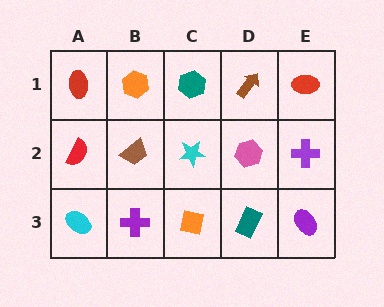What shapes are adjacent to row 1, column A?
A red semicircle (row 2, column A), an orange hexagon (row 1, column B).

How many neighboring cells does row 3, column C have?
3.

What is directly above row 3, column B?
A brown trapezoid.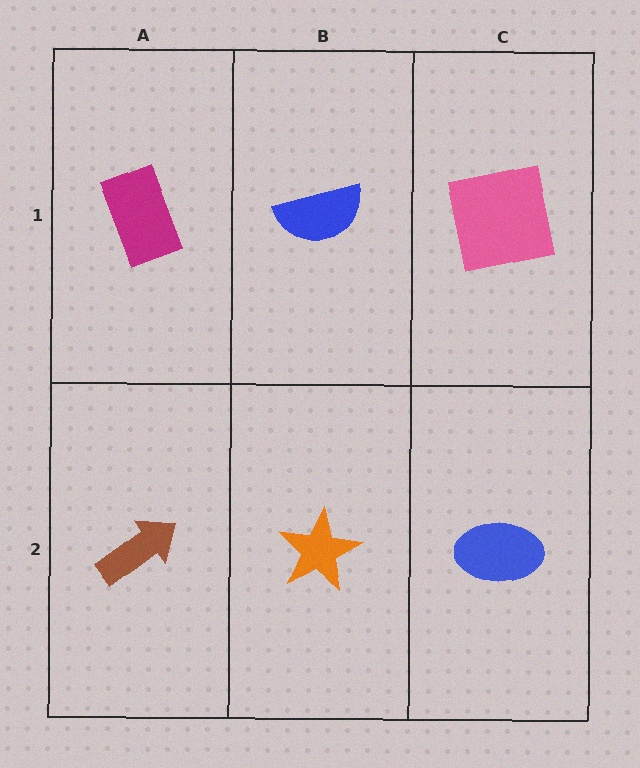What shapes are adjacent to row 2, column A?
A magenta rectangle (row 1, column A), an orange star (row 2, column B).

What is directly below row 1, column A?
A brown arrow.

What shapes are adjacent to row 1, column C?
A blue ellipse (row 2, column C), a blue semicircle (row 1, column B).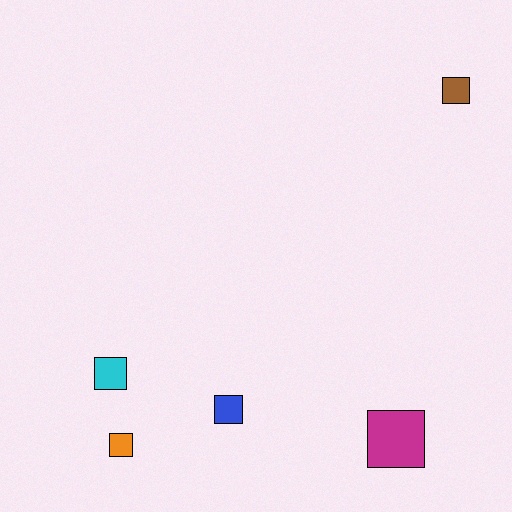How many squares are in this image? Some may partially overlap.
There are 5 squares.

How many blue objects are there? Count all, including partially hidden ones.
There is 1 blue object.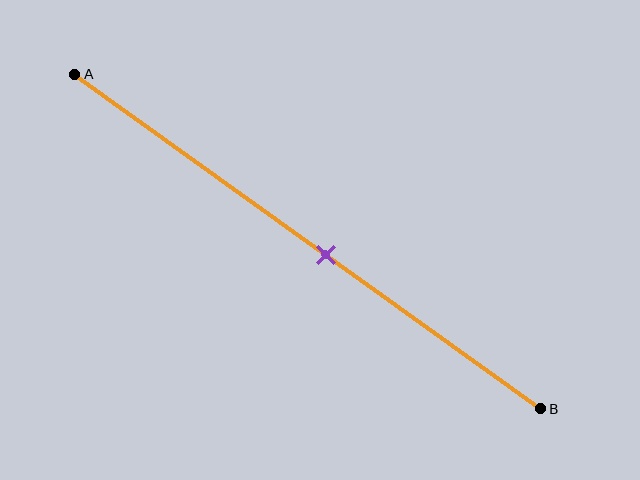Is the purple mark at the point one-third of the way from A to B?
No, the mark is at about 55% from A, not at the 33% one-third point.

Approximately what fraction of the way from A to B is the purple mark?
The purple mark is approximately 55% of the way from A to B.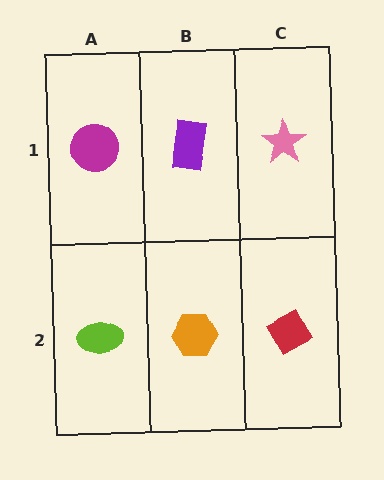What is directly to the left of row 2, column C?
An orange hexagon.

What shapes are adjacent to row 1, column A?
A lime ellipse (row 2, column A), a purple rectangle (row 1, column B).